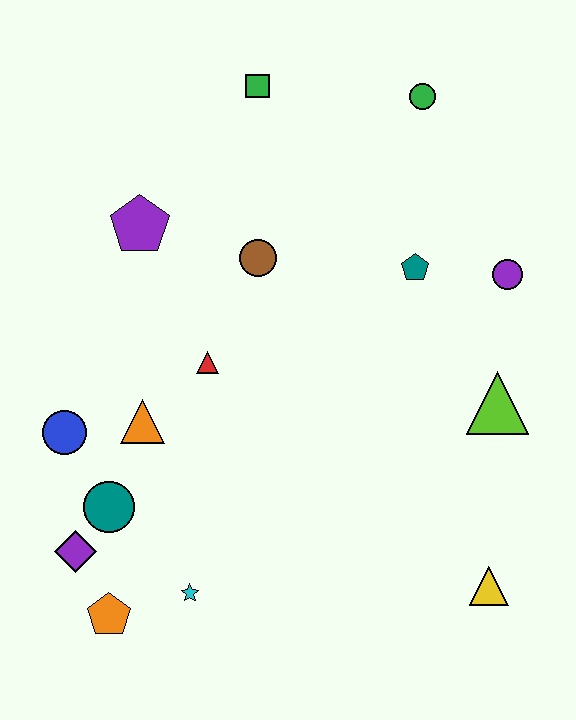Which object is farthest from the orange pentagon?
The green circle is farthest from the orange pentagon.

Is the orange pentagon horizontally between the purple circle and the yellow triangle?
No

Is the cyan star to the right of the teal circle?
Yes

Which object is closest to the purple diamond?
The teal circle is closest to the purple diamond.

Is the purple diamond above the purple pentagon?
No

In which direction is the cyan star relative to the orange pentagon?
The cyan star is to the right of the orange pentagon.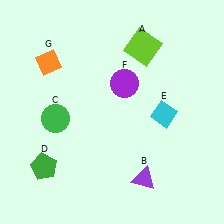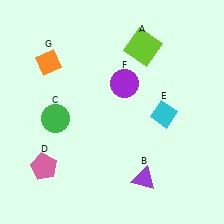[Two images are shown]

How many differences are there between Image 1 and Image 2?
There is 1 difference between the two images.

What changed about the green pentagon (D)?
In Image 1, D is green. In Image 2, it changed to pink.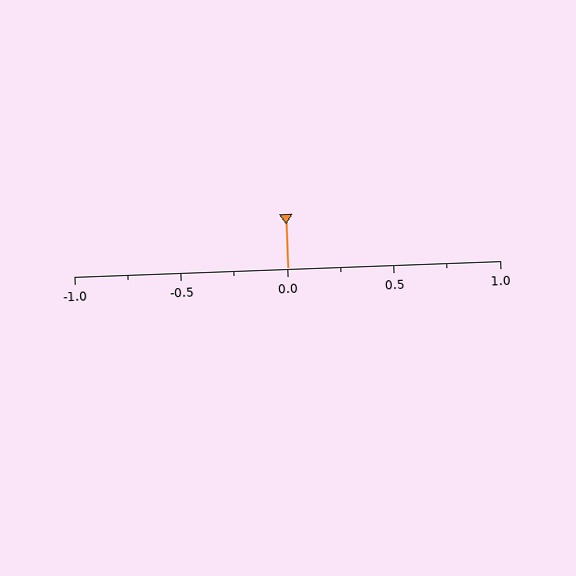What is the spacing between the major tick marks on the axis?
The major ticks are spaced 0.5 apart.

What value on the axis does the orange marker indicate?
The marker indicates approximately 0.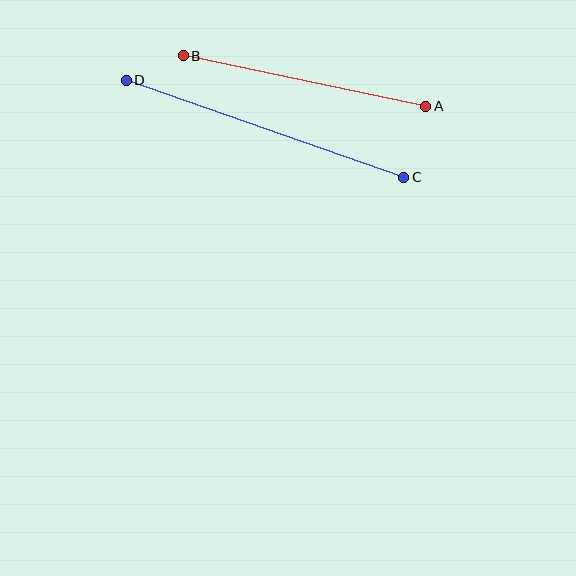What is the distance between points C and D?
The distance is approximately 294 pixels.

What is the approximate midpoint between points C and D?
The midpoint is at approximately (265, 129) pixels.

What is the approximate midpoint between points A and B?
The midpoint is at approximately (305, 81) pixels.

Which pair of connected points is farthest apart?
Points C and D are farthest apart.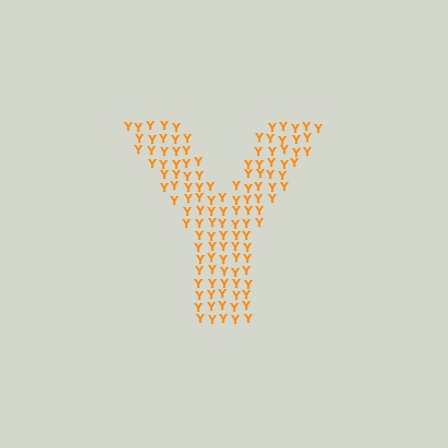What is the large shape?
The large shape is the letter Y.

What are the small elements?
The small elements are letter Y's.